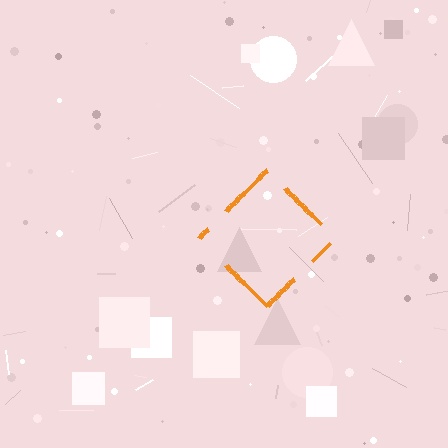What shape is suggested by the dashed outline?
The dashed outline suggests a diamond.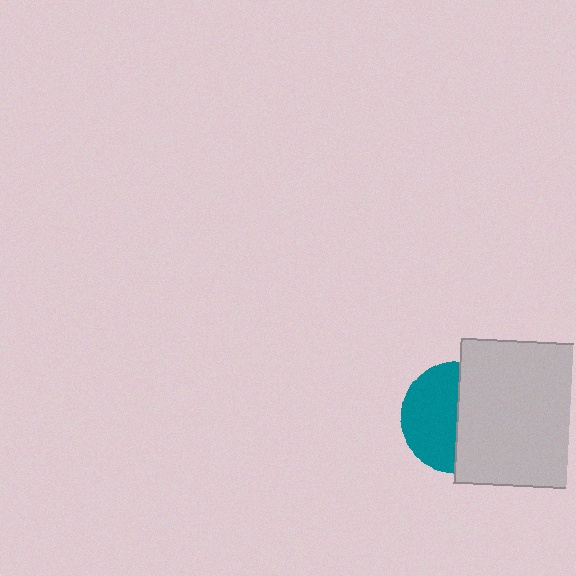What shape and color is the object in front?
The object in front is a light gray rectangle.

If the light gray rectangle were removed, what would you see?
You would see the complete teal circle.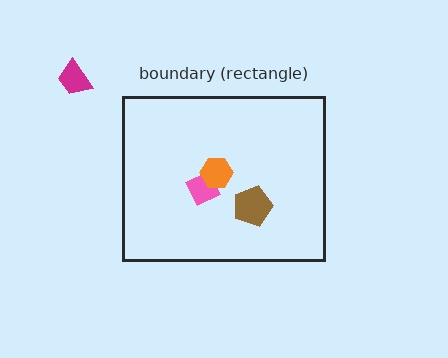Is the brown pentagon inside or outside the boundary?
Inside.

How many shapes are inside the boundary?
3 inside, 1 outside.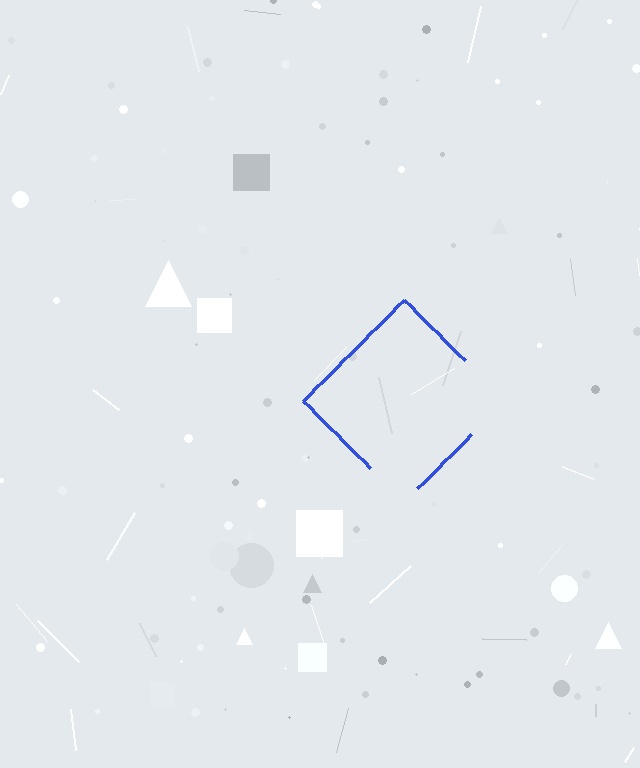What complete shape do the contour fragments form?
The contour fragments form a diamond.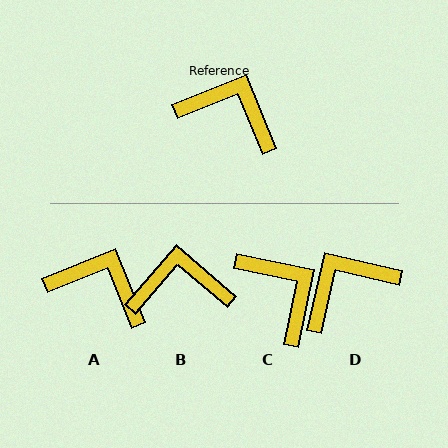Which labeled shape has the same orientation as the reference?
A.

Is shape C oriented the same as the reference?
No, it is off by about 34 degrees.